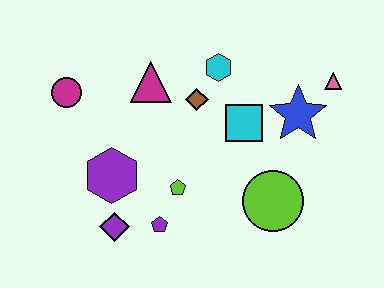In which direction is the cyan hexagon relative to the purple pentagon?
The cyan hexagon is above the purple pentagon.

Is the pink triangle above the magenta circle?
Yes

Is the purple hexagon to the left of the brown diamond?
Yes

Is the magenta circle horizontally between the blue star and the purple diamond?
No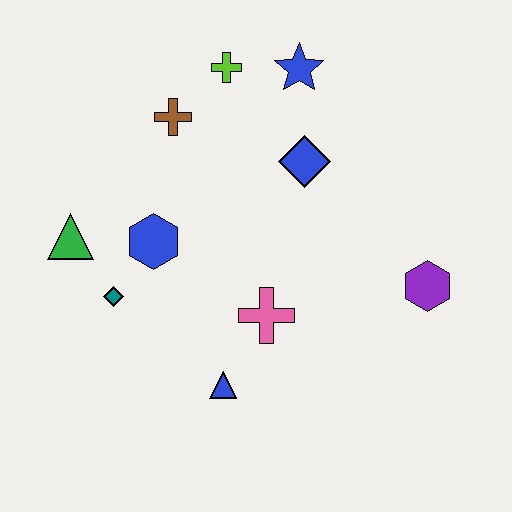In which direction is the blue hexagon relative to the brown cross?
The blue hexagon is below the brown cross.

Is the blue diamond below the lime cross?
Yes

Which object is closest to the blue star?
The lime cross is closest to the blue star.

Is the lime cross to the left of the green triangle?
No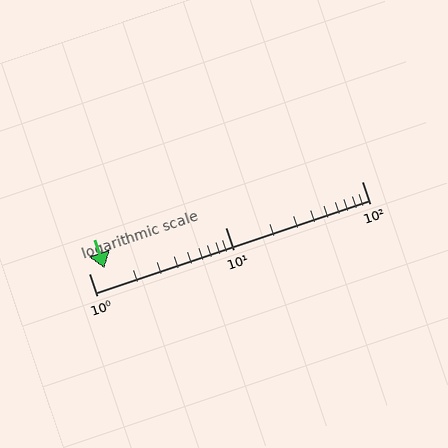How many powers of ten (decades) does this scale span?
The scale spans 2 decades, from 1 to 100.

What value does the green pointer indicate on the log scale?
The pointer indicates approximately 1.3.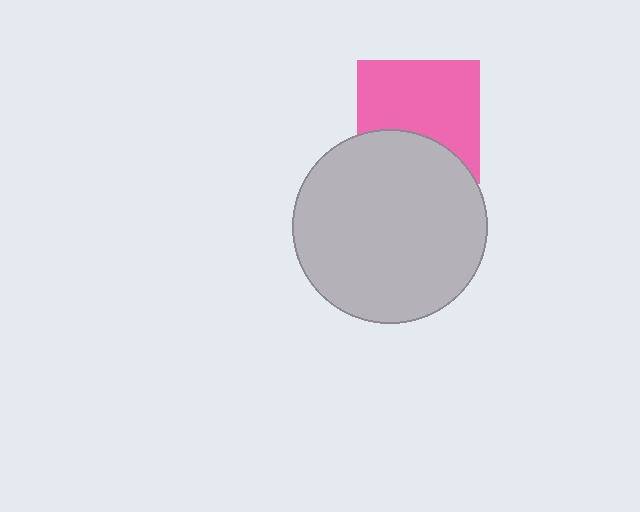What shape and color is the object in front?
The object in front is a light gray circle.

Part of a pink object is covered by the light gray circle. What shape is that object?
It is a square.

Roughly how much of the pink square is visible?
Most of it is visible (roughly 66%).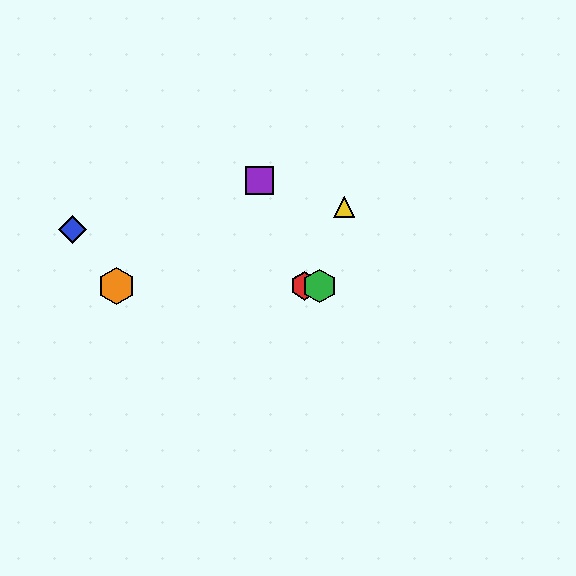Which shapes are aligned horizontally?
The red hexagon, the green hexagon, the orange hexagon are aligned horizontally.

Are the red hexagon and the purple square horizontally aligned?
No, the red hexagon is at y≈286 and the purple square is at y≈181.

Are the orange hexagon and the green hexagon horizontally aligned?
Yes, both are at y≈286.